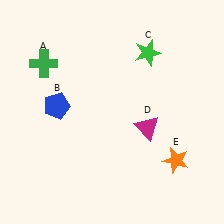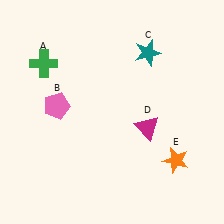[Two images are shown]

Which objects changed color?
B changed from blue to pink. C changed from green to teal.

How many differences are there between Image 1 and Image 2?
There are 2 differences between the two images.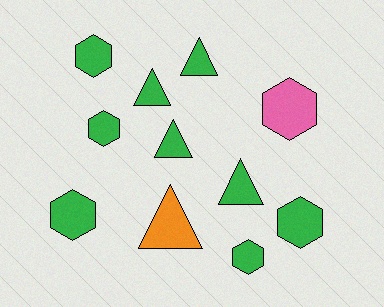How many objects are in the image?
There are 11 objects.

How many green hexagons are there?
There are 5 green hexagons.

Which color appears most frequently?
Green, with 9 objects.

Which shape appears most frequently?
Hexagon, with 6 objects.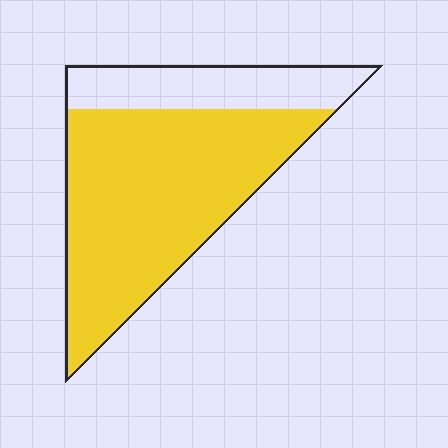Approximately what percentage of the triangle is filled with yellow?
Approximately 75%.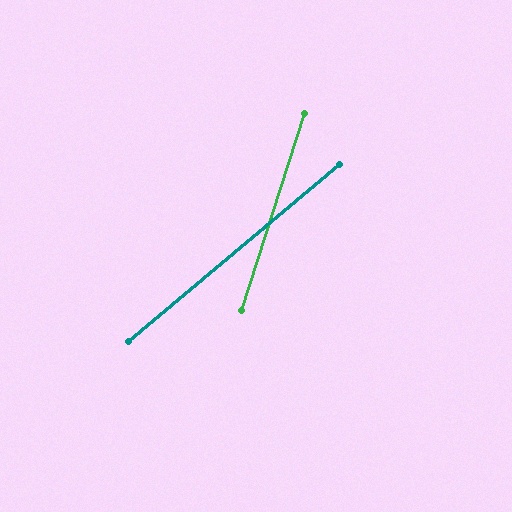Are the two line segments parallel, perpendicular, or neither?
Neither parallel nor perpendicular — they differ by about 32°.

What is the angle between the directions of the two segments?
Approximately 32 degrees.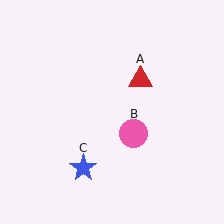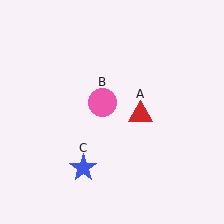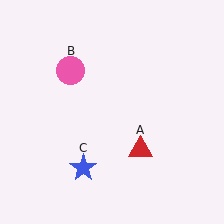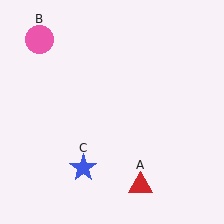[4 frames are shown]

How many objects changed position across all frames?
2 objects changed position: red triangle (object A), pink circle (object B).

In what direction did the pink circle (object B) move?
The pink circle (object B) moved up and to the left.